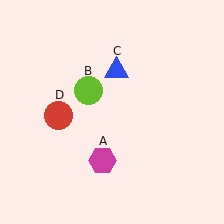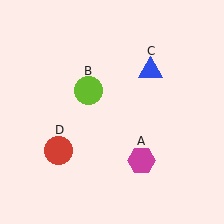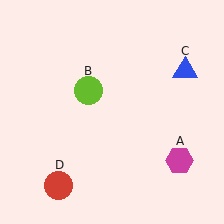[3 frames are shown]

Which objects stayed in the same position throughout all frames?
Lime circle (object B) remained stationary.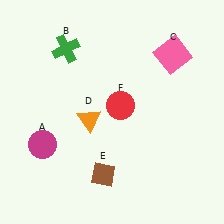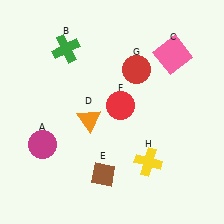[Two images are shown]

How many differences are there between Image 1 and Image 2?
There are 2 differences between the two images.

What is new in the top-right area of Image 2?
A red circle (G) was added in the top-right area of Image 2.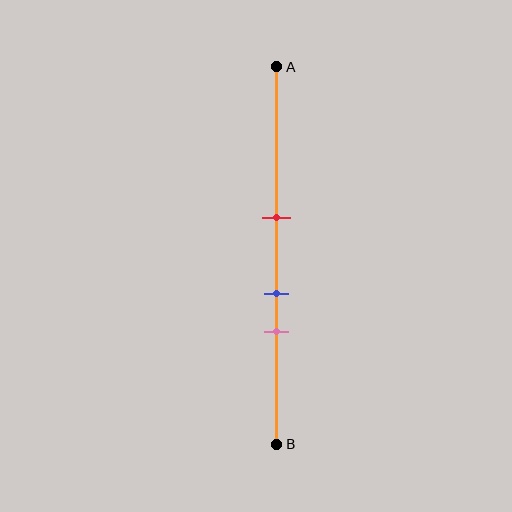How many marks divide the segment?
There are 3 marks dividing the segment.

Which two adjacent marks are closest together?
The blue and pink marks are the closest adjacent pair.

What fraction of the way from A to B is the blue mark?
The blue mark is approximately 60% (0.6) of the way from A to B.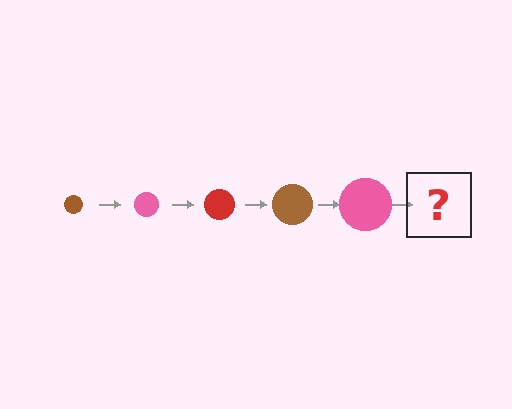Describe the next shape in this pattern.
It should be a red circle, larger than the previous one.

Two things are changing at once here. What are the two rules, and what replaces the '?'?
The two rules are that the circle grows larger each step and the color cycles through brown, pink, and red. The '?' should be a red circle, larger than the previous one.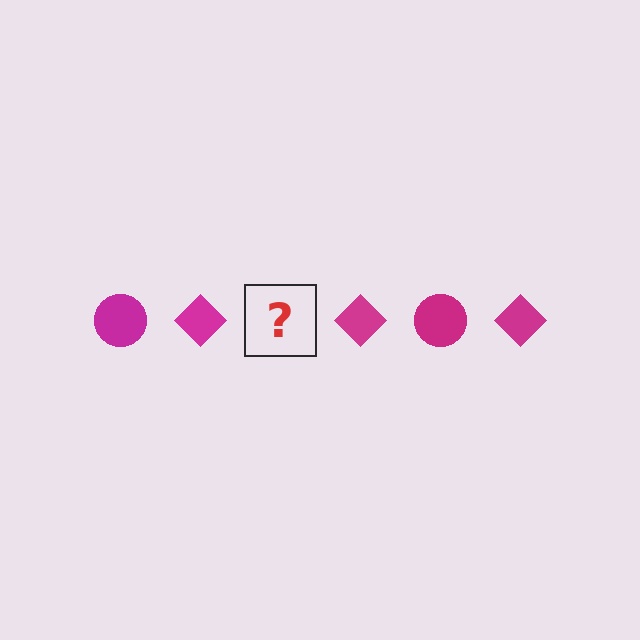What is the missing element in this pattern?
The missing element is a magenta circle.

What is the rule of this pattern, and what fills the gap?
The rule is that the pattern cycles through circle, diamond shapes in magenta. The gap should be filled with a magenta circle.